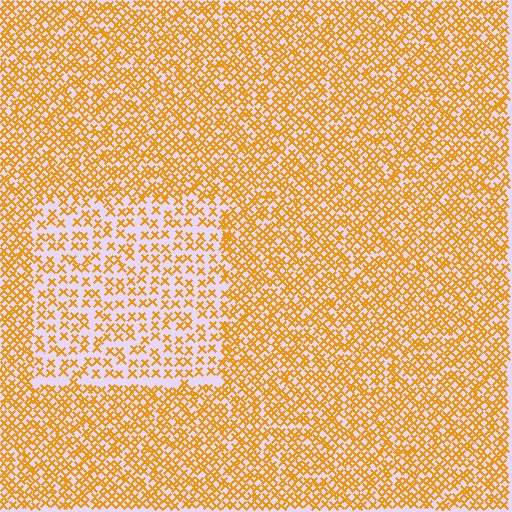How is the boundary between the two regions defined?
The boundary is defined by a change in element density (approximately 2.0x ratio). All elements are the same color, size, and shape.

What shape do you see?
I see a rectangle.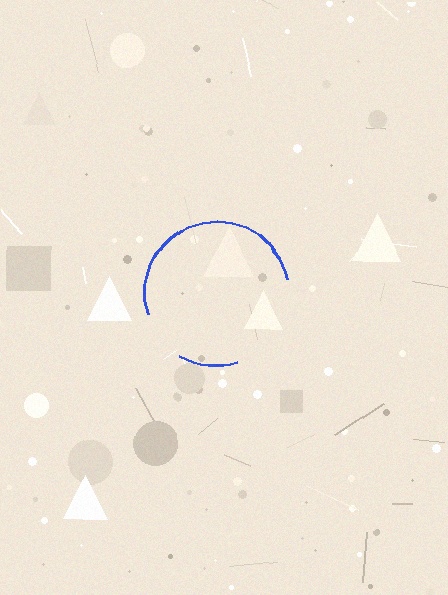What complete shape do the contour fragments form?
The contour fragments form a circle.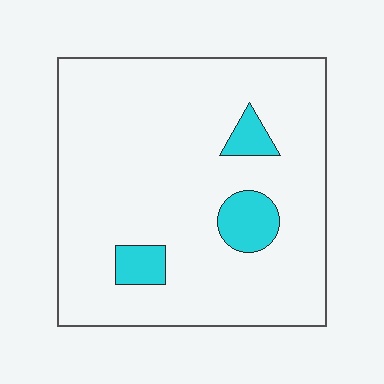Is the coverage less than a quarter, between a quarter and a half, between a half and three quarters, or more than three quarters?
Less than a quarter.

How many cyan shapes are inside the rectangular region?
3.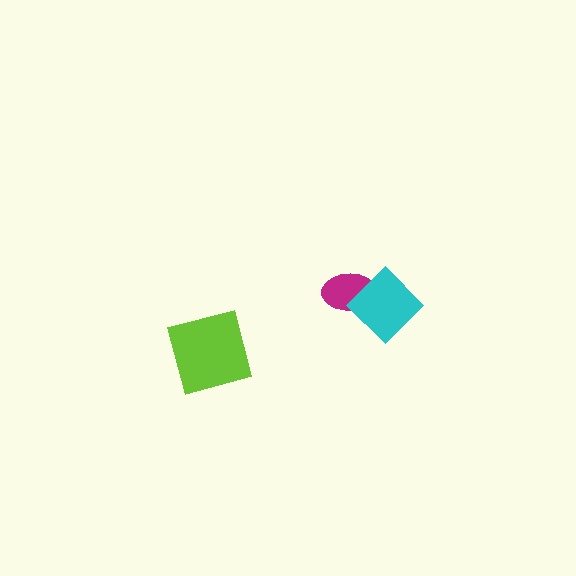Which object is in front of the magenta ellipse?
The cyan diamond is in front of the magenta ellipse.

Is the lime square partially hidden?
No, no other shape covers it.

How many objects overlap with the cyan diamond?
1 object overlaps with the cyan diamond.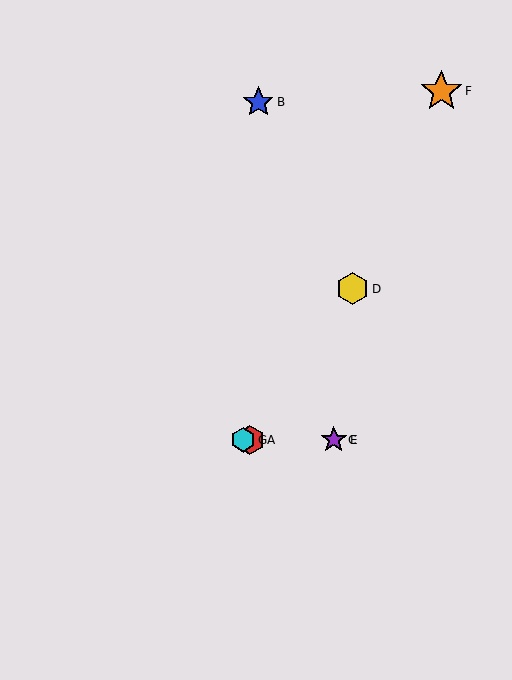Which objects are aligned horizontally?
Objects A, C, E, G are aligned horizontally.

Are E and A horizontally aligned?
Yes, both are at y≈440.